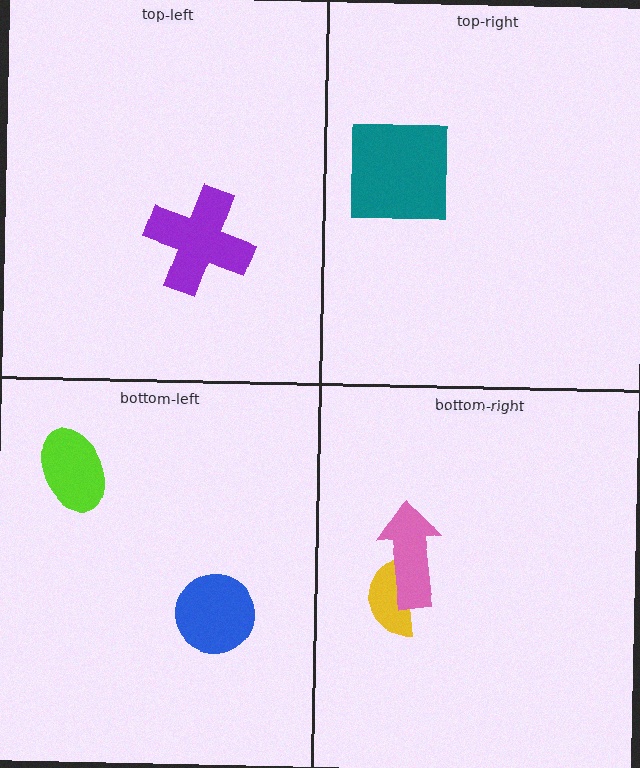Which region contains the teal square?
The top-right region.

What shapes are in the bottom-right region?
The yellow semicircle, the pink arrow.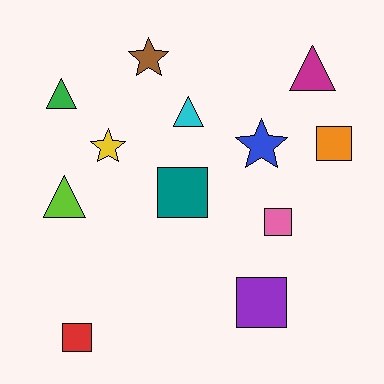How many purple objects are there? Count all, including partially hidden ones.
There is 1 purple object.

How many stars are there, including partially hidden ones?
There are 3 stars.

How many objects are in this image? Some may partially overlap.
There are 12 objects.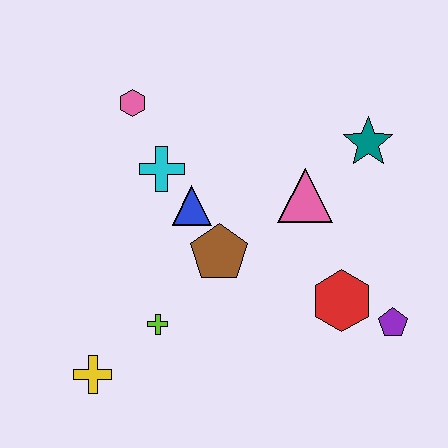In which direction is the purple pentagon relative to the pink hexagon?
The purple pentagon is to the right of the pink hexagon.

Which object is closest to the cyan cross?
The blue triangle is closest to the cyan cross.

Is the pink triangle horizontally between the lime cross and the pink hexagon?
No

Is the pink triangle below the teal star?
Yes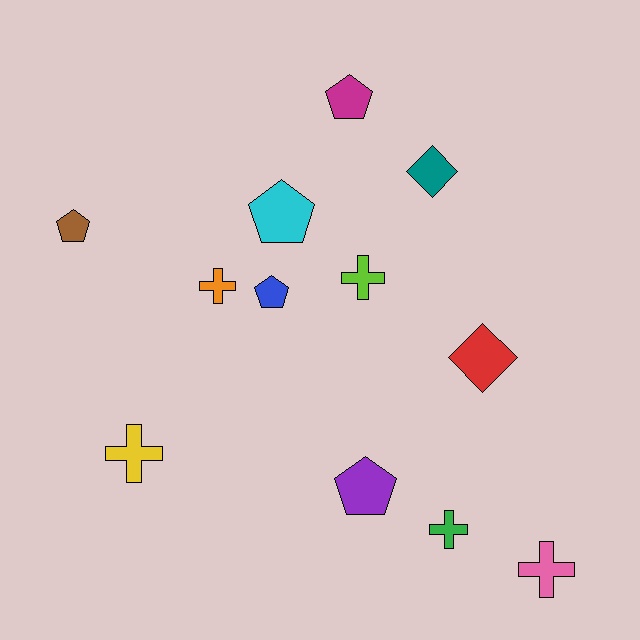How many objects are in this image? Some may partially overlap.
There are 12 objects.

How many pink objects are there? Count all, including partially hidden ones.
There is 1 pink object.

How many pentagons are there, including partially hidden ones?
There are 5 pentagons.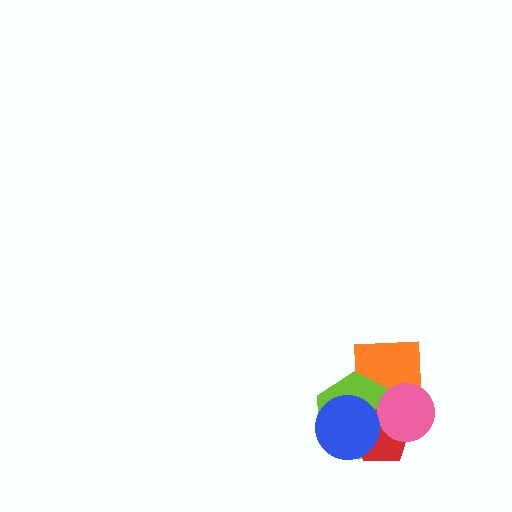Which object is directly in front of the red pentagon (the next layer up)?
The pink circle is directly in front of the red pentagon.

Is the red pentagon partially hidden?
Yes, it is partially covered by another shape.